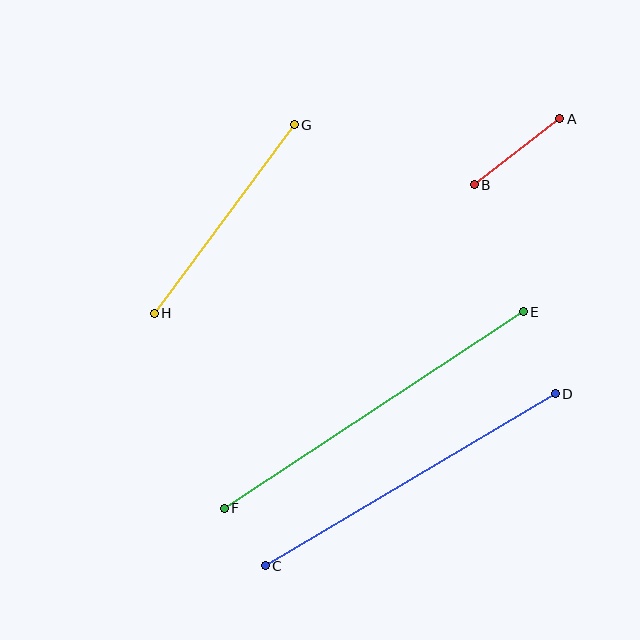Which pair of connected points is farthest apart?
Points E and F are farthest apart.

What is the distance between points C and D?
The distance is approximately 338 pixels.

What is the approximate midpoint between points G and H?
The midpoint is at approximately (224, 219) pixels.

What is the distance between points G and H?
The distance is approximately 235 pixels.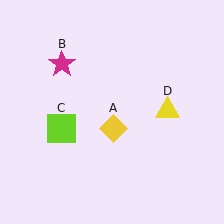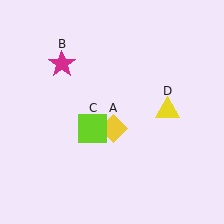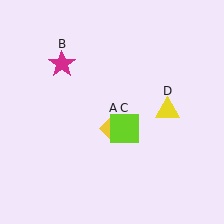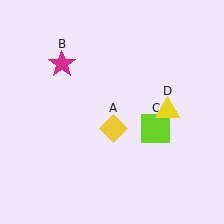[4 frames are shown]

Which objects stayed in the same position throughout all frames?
Yellow diamond (object A) and magenta star (object B) and yellow triangle (object D) remained stationary.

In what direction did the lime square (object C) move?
The lime square (object C) moved right.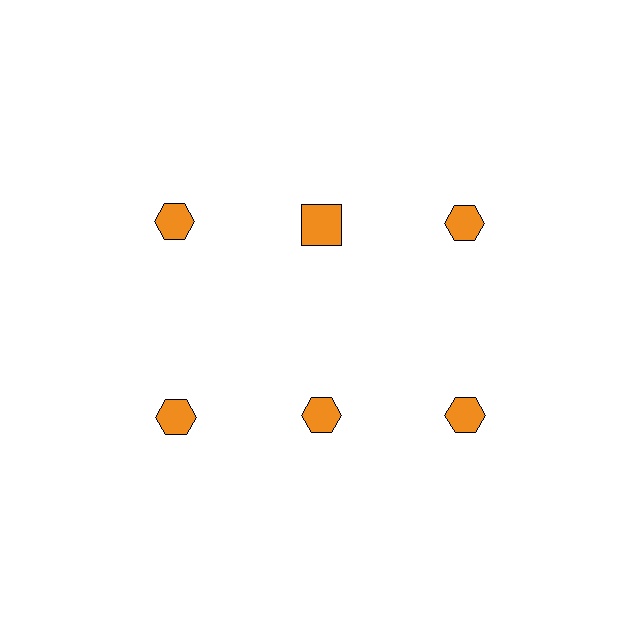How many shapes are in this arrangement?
There are 6 shapes arranged in a grid pattern.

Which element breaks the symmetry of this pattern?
The orange square in the top row, second from left column breaks the symmetry. All other shapes are orange hexagons.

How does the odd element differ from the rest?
It has a different shape: square instead of hexagon.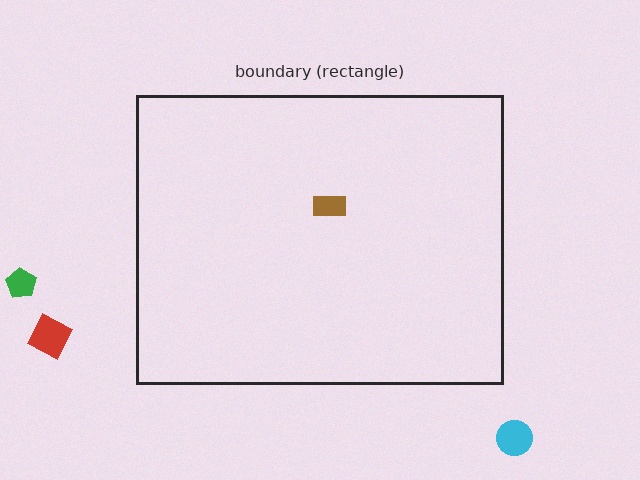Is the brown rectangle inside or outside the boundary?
Inside.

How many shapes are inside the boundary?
1 inside, 3 outside.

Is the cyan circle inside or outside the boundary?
Outside.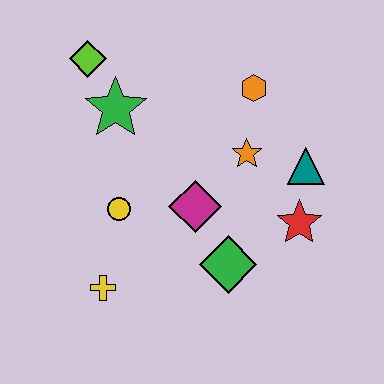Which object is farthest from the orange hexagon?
The yellow cross is farthest from the orange hexagon.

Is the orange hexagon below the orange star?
No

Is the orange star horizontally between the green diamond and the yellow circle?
No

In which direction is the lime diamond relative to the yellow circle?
The lime diamond is above the yellow circle.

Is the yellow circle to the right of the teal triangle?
No